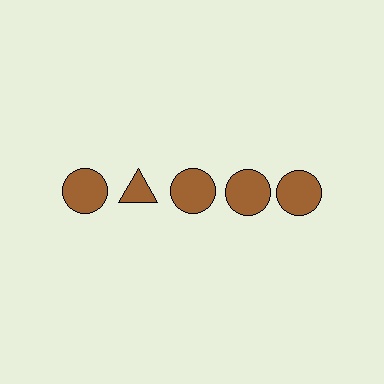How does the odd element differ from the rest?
It has a different shape: triangle instead of circle.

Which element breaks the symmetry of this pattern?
The brown triangle in the top row, second from left column breaks the symmetry. All other shapes are brown circles.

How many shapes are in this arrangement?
There are 5 shapes arranged in a grid pattern.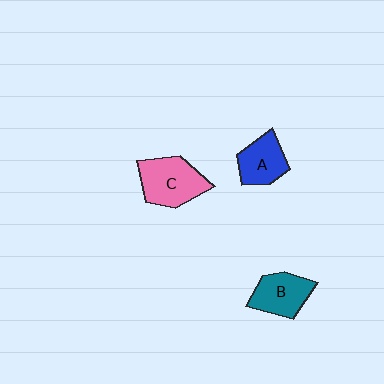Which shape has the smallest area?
Shape A (blue).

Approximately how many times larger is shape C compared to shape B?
Approximately 1.3 times.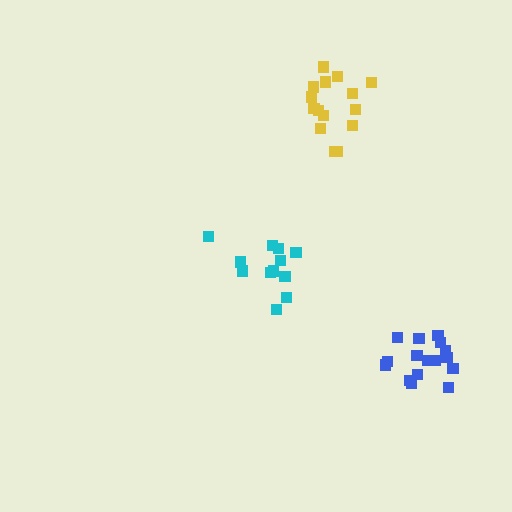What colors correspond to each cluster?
The clusters are colored: yellow, cyan, blue.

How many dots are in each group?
Group 1: 15 dots, Group 2: 12 dots, Group 3: 16 dots (43 total).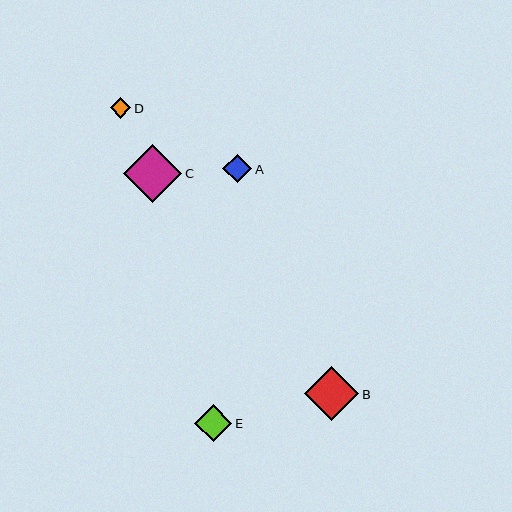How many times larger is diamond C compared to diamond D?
Diamond C is approximately 2.9 times the size of diamond D.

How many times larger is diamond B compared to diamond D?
Diamond B is approximately 2.7 times the size of diamond D.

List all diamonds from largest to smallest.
From largest to smallest: C, B, E, A, D.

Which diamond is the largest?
Diamond C is the largest with a size of approximately 58 pixels.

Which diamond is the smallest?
Diamond D is the smallest with a size of approximately 20 pixels.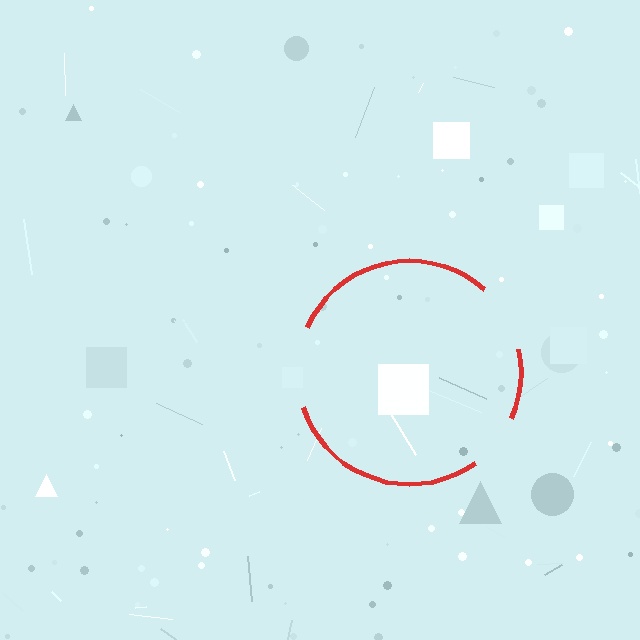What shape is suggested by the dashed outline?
The dashed outline suggests a circle.